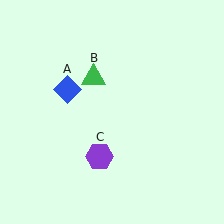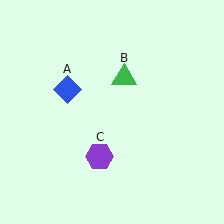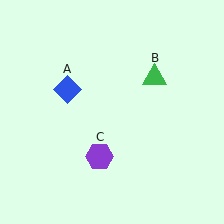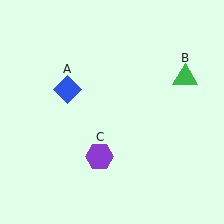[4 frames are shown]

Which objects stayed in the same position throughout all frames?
Blue diamond (object A) and purple hexagon (object C) remained stationary.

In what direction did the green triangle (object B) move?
The green triangle (object B) moved right.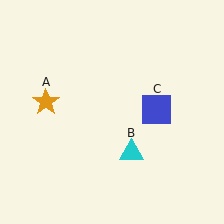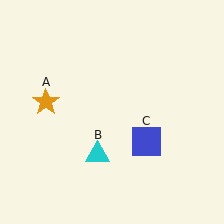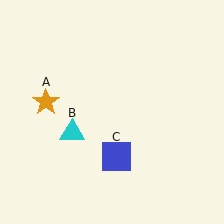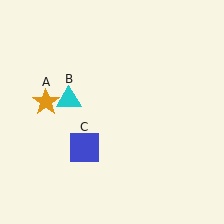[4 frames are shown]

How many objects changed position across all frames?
2 objects changed position: cyan triangle (object B), blue square (object C).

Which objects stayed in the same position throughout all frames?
Orange star (object A) remained stationary.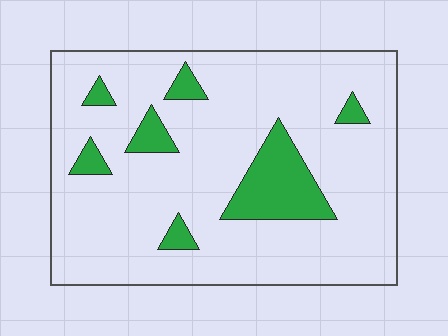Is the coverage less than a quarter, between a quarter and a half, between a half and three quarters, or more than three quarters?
Less than a quarter.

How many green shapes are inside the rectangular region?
7.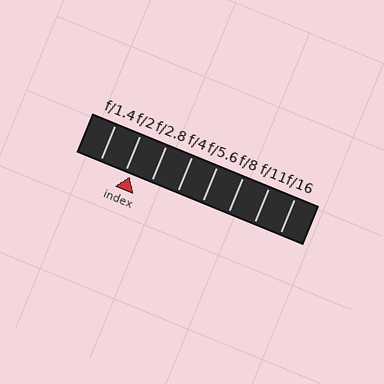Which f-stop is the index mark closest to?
The index mark is closest to f/2.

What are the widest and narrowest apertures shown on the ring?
The widest aperture shown is f/1.4 and the narrowest is f/16.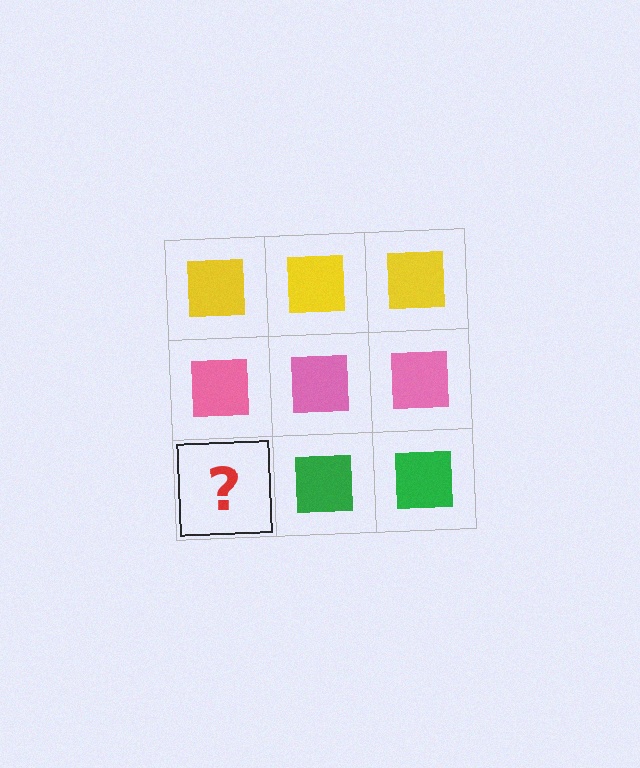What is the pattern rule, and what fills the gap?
The rule is that each row has a consistent color. The gap should be filled with a green square.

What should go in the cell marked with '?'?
The missing cell should contain a green square.